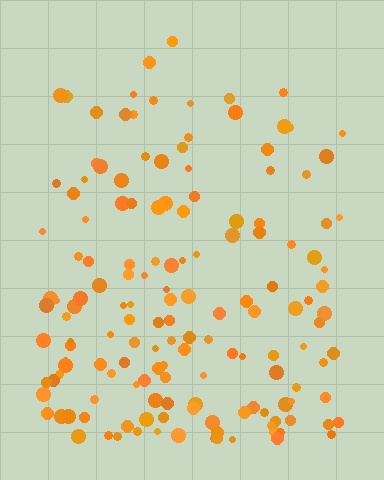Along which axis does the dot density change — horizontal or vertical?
Vertical.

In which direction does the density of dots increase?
From top to bottom, with the bottom side densest.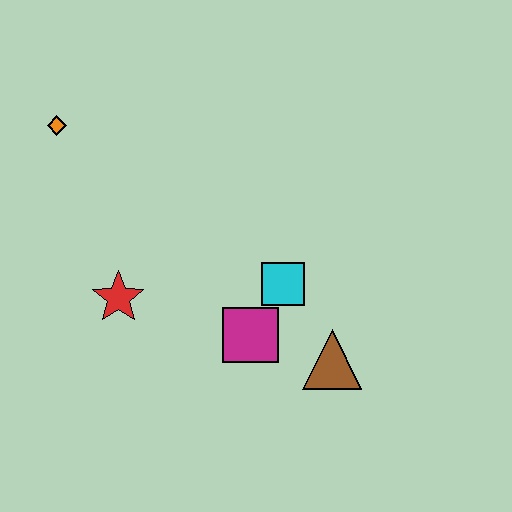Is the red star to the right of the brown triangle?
No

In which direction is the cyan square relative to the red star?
The cyan square is to the right of the red star.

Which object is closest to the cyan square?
The magenta square is closest to the cyan square.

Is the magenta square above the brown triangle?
Yes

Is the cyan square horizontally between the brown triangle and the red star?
Yes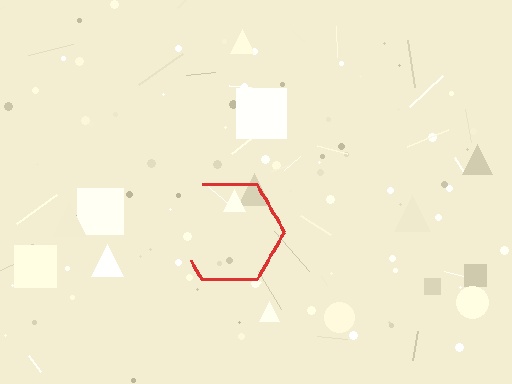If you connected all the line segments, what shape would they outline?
They would outline a hexagon.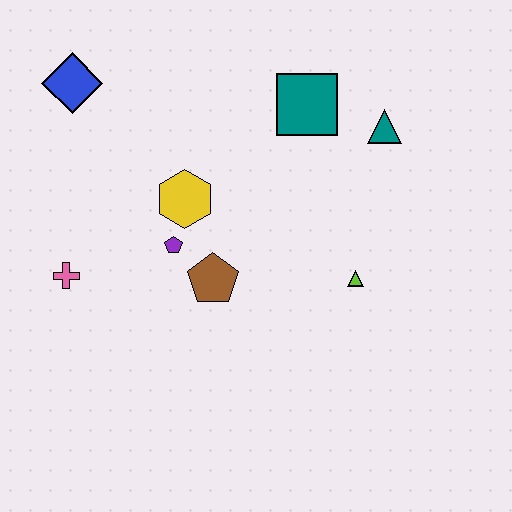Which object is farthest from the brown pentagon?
The blue diamond is farthest from the brown pentagon.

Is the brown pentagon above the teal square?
No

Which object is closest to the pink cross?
The purple pentagon is closest to the pink cross.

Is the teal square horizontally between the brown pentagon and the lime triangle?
Yes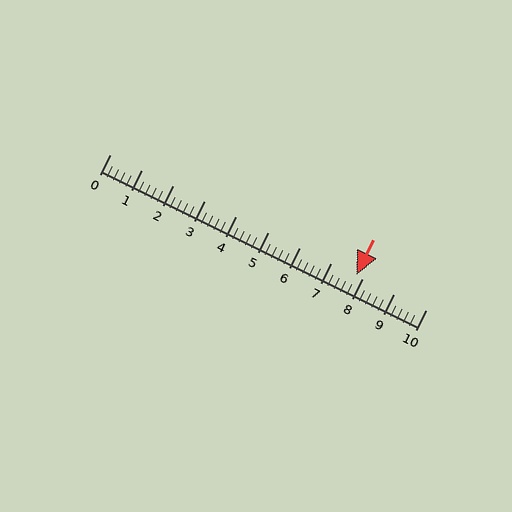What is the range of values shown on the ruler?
The ruler shows values from 0 to 10.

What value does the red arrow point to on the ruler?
The red arrow points to approximately 7.8.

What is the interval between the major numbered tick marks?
The major tick marks are spaced 1 units apart.